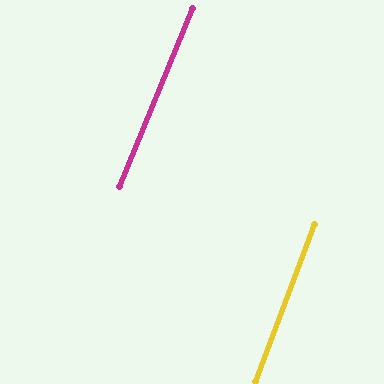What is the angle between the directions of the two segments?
Approximately 2 degrees.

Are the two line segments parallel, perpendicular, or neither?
Parallel — their directions differ by only 1.7°.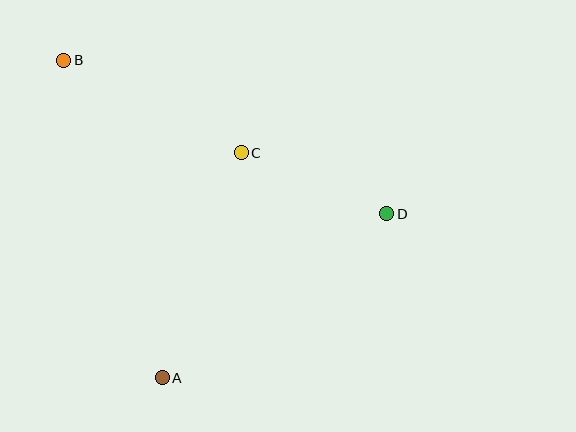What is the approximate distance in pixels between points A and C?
The distance between A and C is approximately 238 pixels.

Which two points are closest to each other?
Points C and D are closest to each other.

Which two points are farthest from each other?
Points B and D are farthest from each other.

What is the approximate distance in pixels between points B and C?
The distance between B and C is approximately 200 pixels.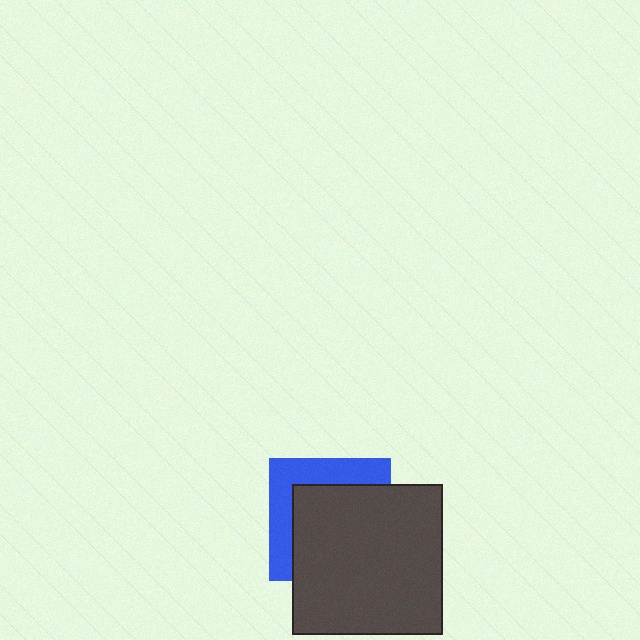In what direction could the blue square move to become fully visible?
The blue square could move toward the upper-left. That would shift it out from behind the dark gray square entirely.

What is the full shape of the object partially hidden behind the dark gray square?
The partially hidden object is a blue square.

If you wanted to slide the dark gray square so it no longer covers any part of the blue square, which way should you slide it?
Slide it toward the lower-right — that is the most direct way to separate the two shapes.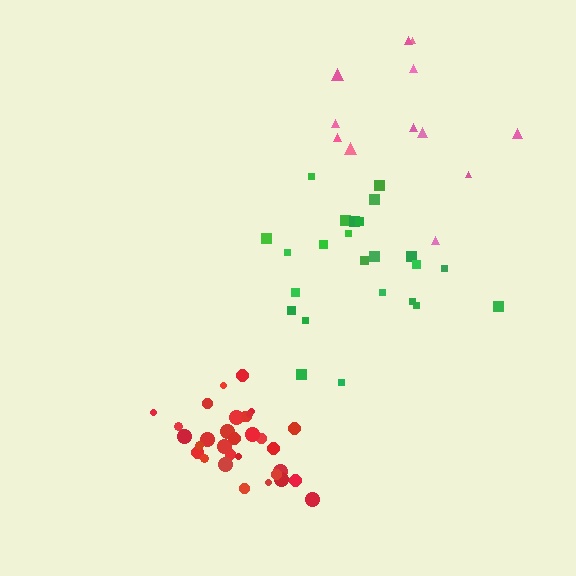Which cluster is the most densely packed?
Red.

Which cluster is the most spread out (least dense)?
Pink.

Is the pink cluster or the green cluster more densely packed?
Green.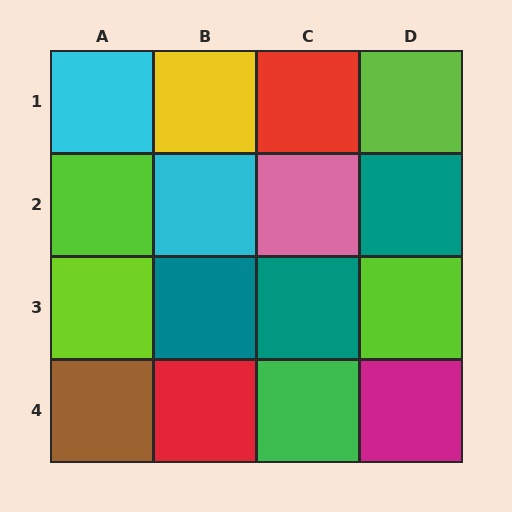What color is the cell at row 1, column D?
Lime.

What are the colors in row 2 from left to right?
Lime, cyan, pink, teal.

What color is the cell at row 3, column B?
Teal.